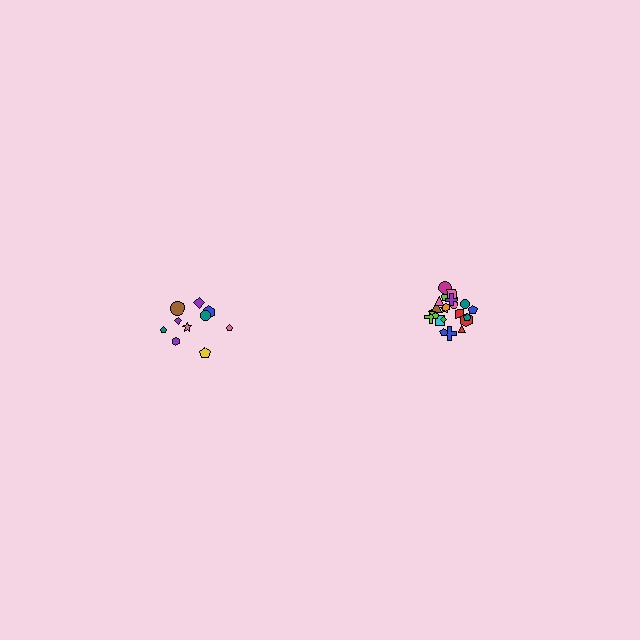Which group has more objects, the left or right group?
The right group.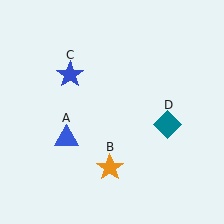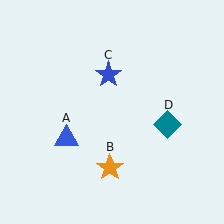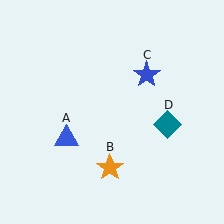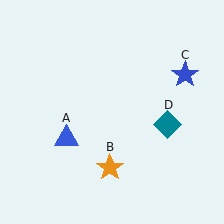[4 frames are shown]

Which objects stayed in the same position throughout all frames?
Blue triangle (object A) and orange star (object B) and teal diamond (object D) remained stationary.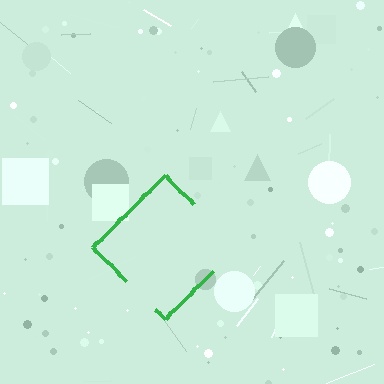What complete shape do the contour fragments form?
The contour fragments form a diamond.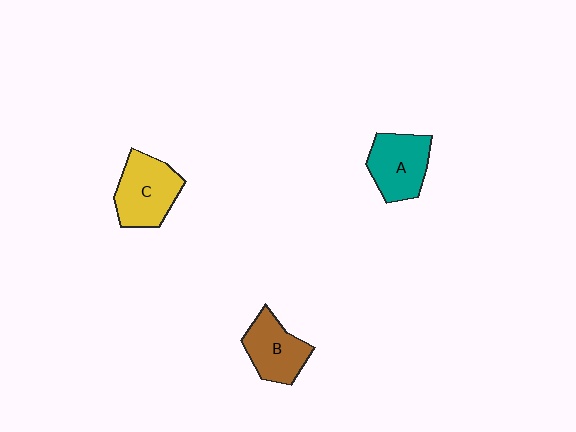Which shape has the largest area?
Shape C (yellow).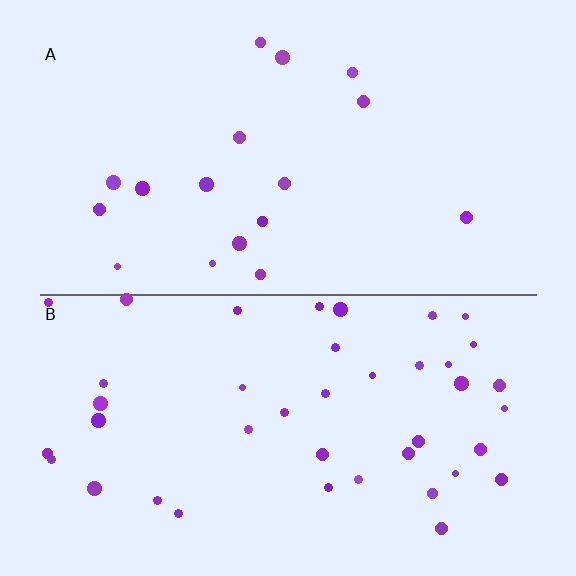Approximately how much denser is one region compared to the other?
Approximately 2.4× — region B over region A.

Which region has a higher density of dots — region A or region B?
B (the bottom).